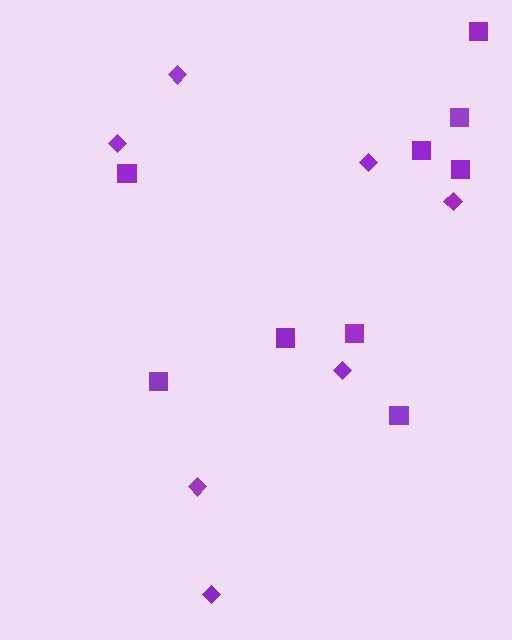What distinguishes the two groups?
There are 2 groups: one group of squares (9) and one group of diamonds (7).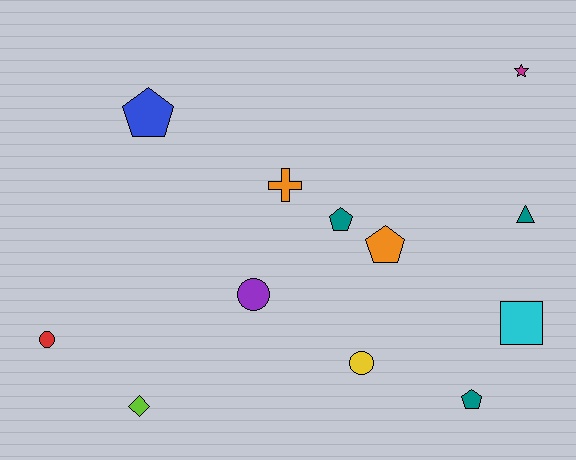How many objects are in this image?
There are 12 objects.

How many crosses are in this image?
There is 1 cross.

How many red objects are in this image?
There is 1 red object.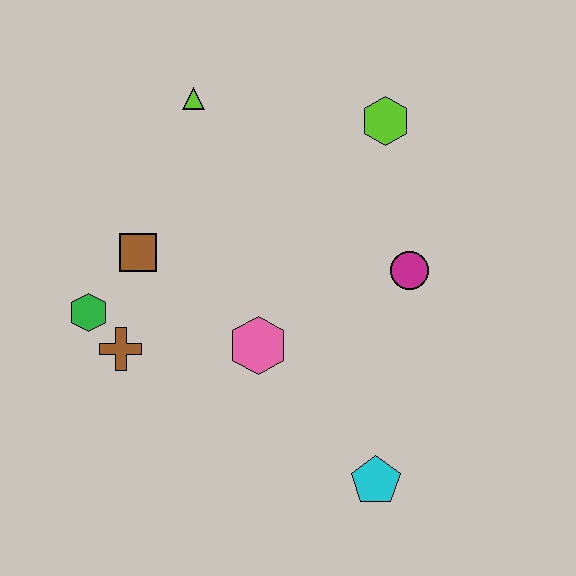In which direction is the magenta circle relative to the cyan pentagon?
The magenta circle is above the cyan pentagon.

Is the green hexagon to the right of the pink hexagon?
No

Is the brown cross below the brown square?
Yes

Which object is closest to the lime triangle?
The brown square is closest to the lime triangle.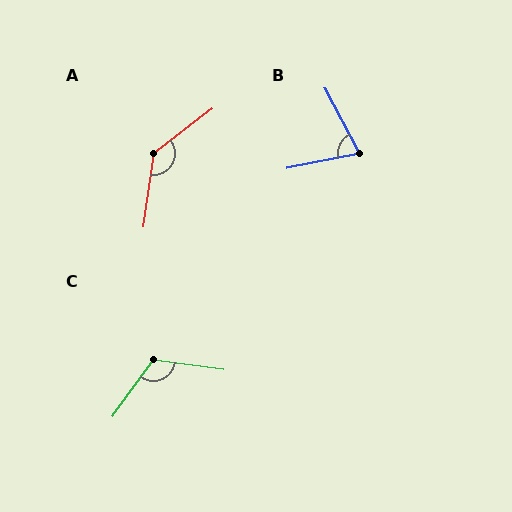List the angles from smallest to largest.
B (74°), C (118°), A (135°).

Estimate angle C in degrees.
Approximately 118 degrees.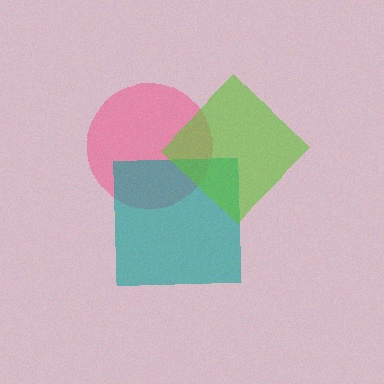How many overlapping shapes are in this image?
There are 3 overlapping shapes in the image.